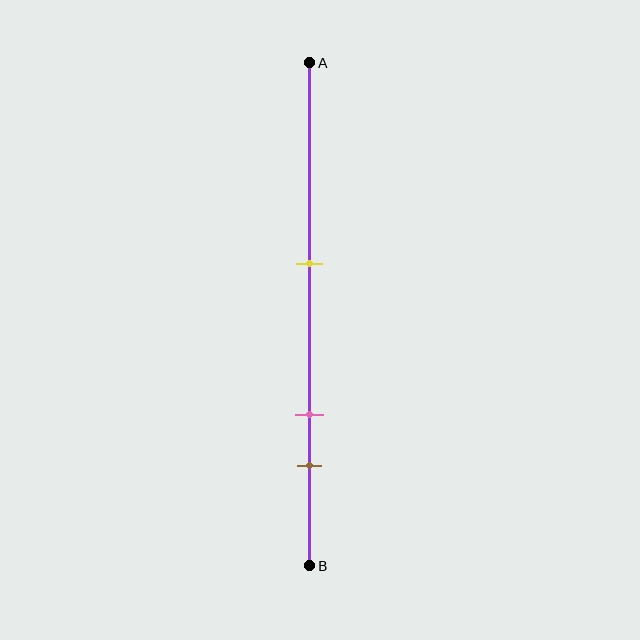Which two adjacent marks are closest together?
The pink and brown marks are the closest adjacent pair.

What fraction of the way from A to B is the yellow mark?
The yellow mark is approximately 40% (0.4) of the way from A to B.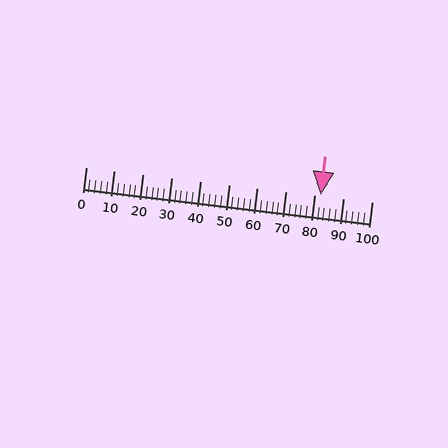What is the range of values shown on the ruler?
The ruler shows values from 0 to 100.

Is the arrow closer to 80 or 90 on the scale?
The arrow is closer to 80.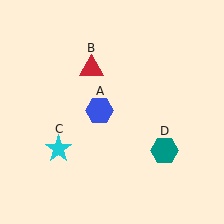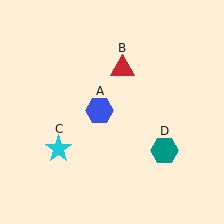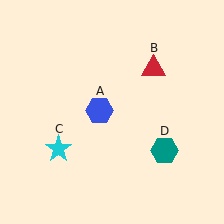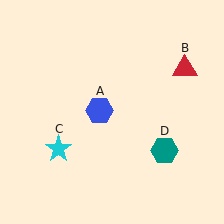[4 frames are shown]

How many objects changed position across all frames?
1 object changed position: red triangle (object B).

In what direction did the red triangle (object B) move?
The red triangle (object B) moved right.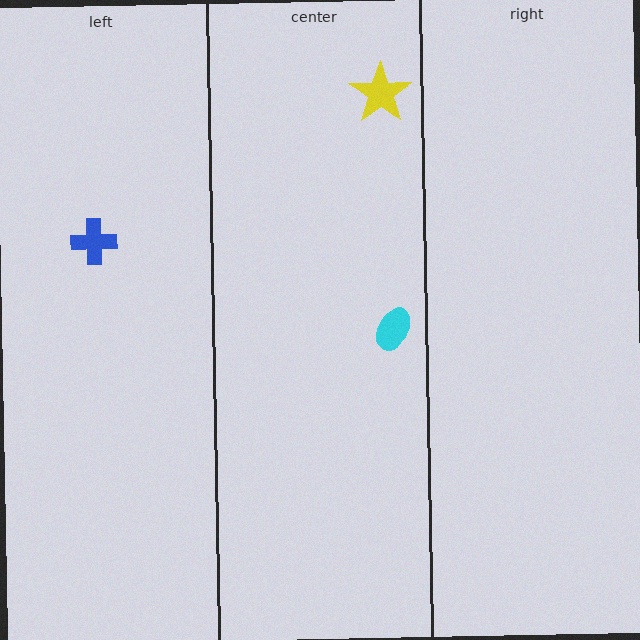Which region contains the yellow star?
The center region.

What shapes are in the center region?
The cyan ellipse, the yellow star.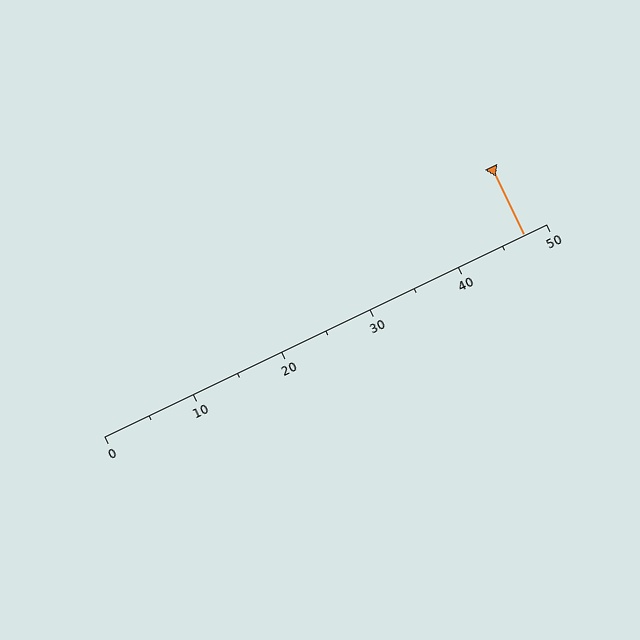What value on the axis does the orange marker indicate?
The marker indicates approximately 47.5.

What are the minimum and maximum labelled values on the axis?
The axis runs from 0 to 50.